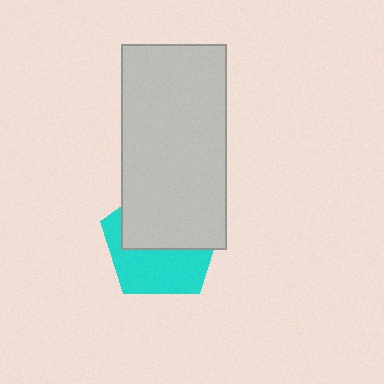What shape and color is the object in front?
The object in front is a light gray rectangle.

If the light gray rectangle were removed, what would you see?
You would see the complete cyan pentagon.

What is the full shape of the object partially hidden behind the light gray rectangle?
The partially hidden object is a cyan pentagon.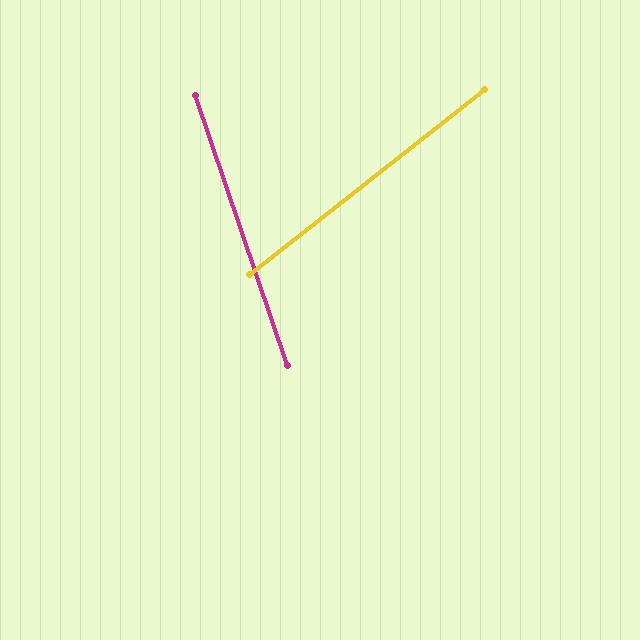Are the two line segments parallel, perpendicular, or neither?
Neither parallel nor perpendicular — they differ by about 70°.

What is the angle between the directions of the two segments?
Approximately 70 degrees.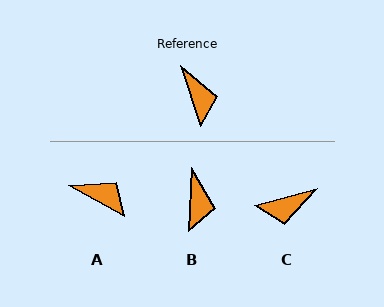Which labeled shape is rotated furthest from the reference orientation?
C, about 93 degrees away.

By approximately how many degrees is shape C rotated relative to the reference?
Approximately 93 degrees clockwise.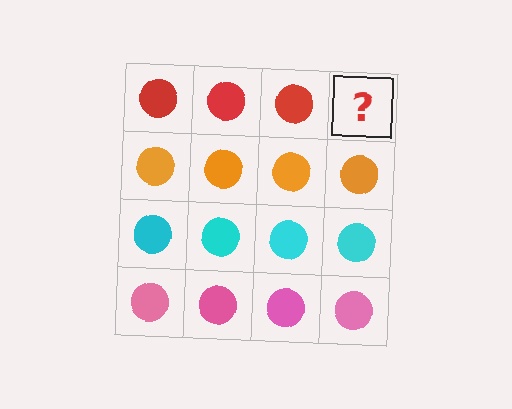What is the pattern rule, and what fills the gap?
The rule is that each row has a consistent color. The gap should be filled with a red circle.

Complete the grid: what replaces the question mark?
The question mark should be replaced with a red circle.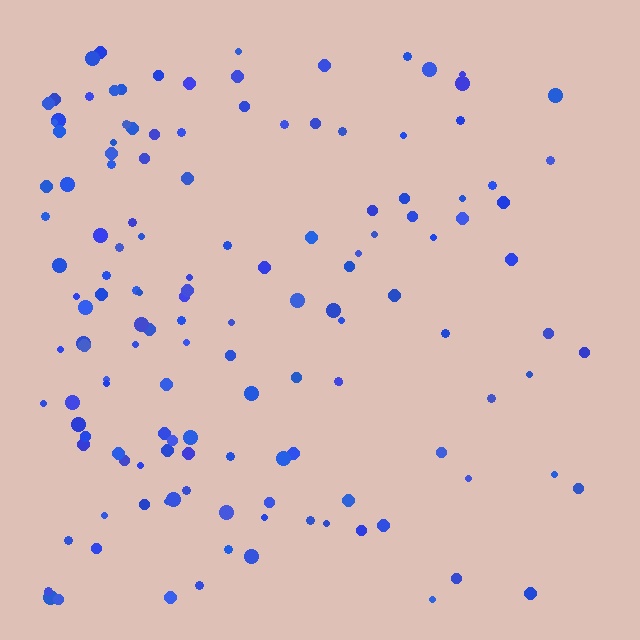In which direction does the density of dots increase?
From right to left, with the left side densest.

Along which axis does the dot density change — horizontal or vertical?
Horizontal.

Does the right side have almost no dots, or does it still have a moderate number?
Still a moderate number, just noticeably fewer than the left.